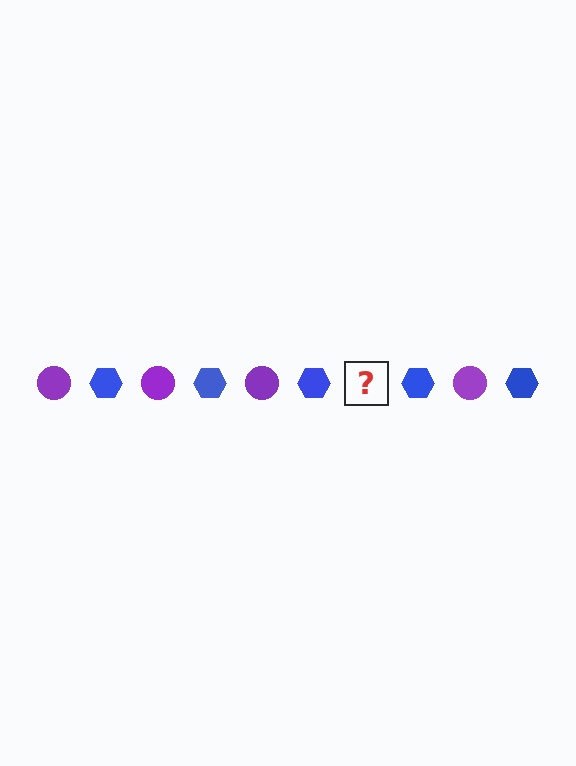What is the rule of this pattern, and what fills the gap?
The rule is that the pattern alternates between purple circle and blue hexagon. The gap should be filled with a purple circle.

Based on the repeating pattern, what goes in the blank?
The blank should be a purple circle.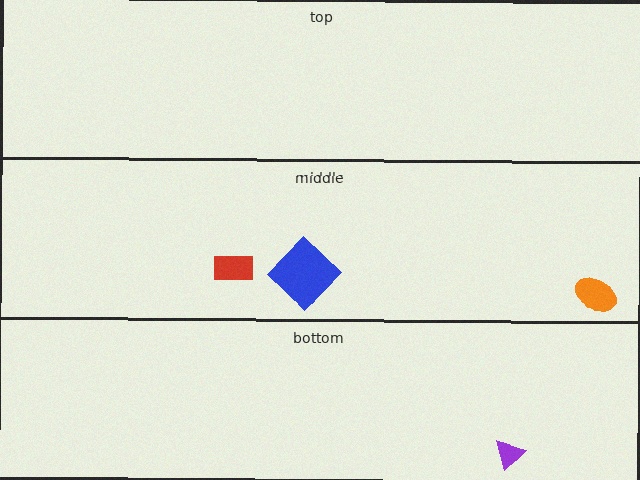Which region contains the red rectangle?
The middle region.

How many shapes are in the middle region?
3.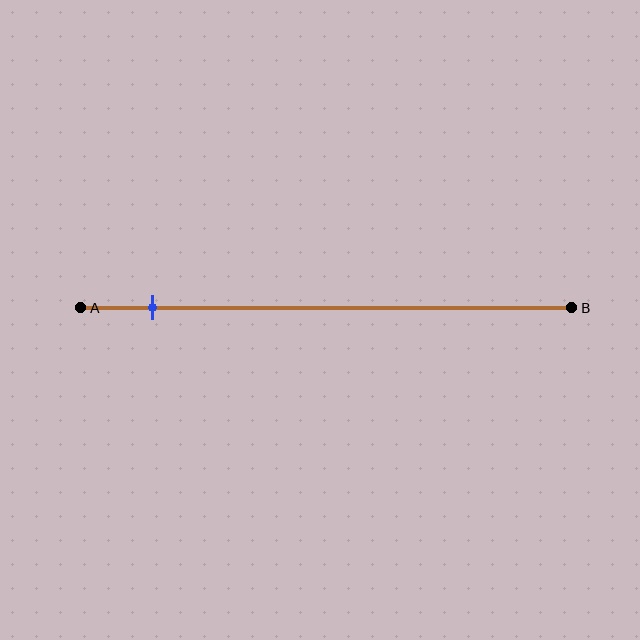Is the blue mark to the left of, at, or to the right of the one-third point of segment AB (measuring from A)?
The blue mark is to the left of the one-third point of segment AB.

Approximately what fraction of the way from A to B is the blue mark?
The blue mark is approximately 15% of the way from A to B.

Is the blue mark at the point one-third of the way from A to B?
No, the mark is at about 15% from A, not at the 33% one-third point.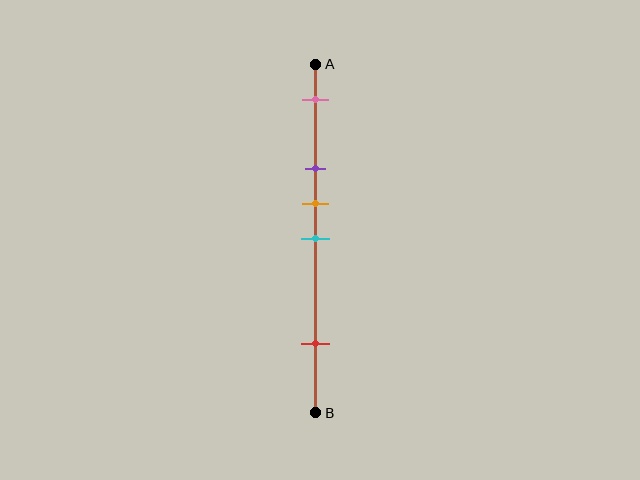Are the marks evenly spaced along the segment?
No, the marks are not evenly spaced.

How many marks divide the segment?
There are 5 marks dividing the segment.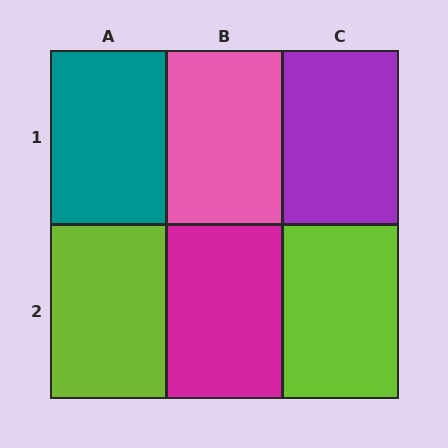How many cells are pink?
1 cell is pink.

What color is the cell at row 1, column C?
Purple.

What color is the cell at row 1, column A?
Teal.